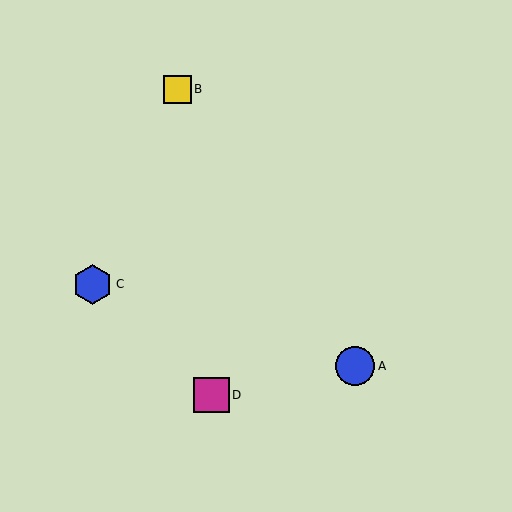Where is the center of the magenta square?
The center of the magenta square is at (211, 395).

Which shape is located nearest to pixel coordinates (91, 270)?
The blue hexagon (labeled C) at (93, 284) is nearest to that location.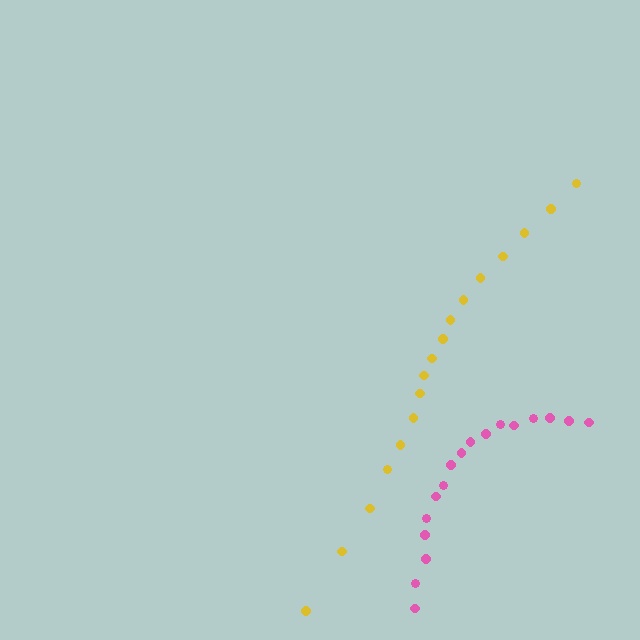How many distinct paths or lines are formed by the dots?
There are 2 distinct paths.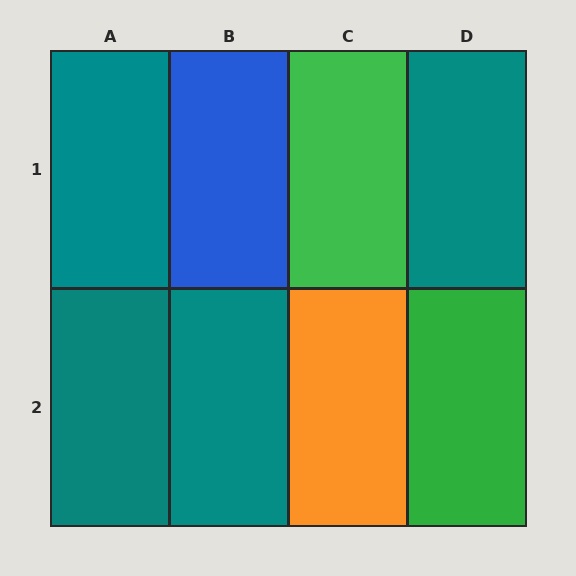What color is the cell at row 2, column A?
Teal.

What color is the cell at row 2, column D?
Green.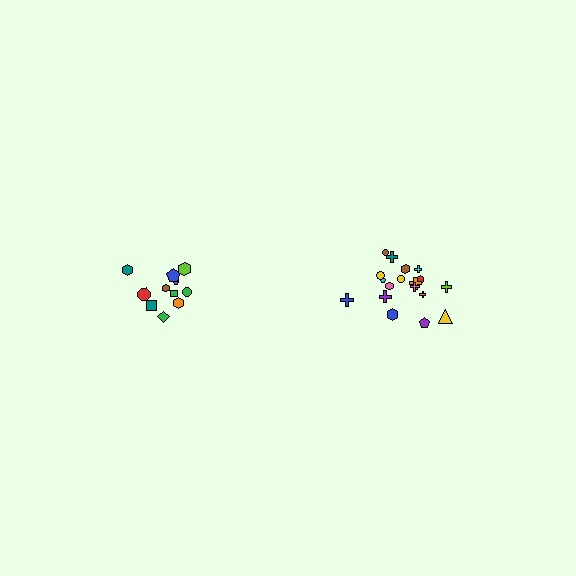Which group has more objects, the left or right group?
The right group.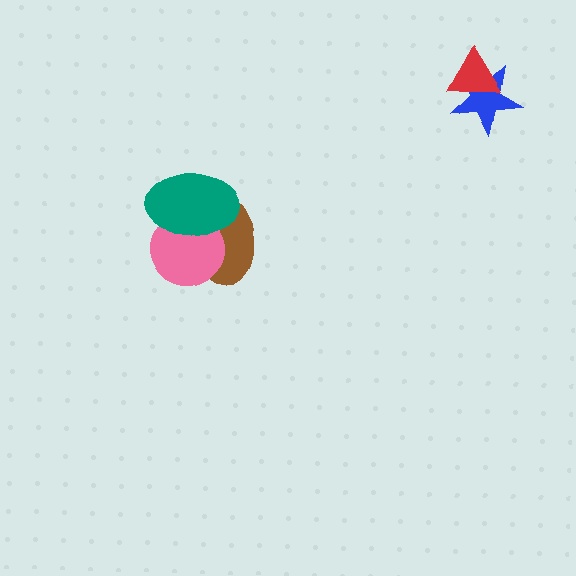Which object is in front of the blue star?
The red triangle is in front of the blue star.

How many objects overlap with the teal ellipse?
2 objects overlap with the teal ellipse.